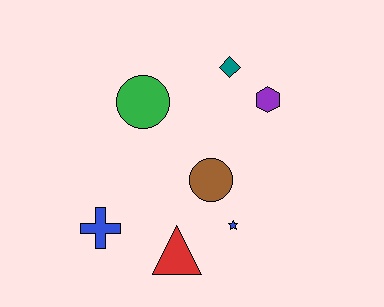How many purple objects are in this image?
There is 1 purple object.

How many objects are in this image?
There are 7 objects.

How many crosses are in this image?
There is 1 cross.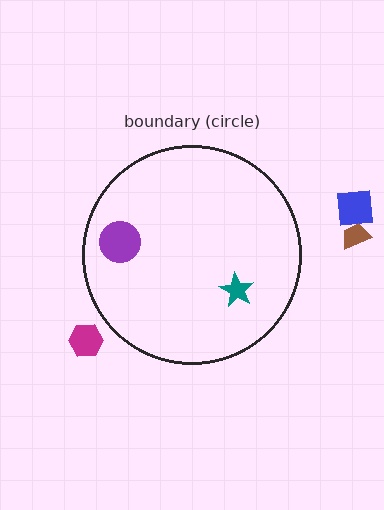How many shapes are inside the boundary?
2 inside, 3 outside.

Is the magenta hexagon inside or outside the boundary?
Outside.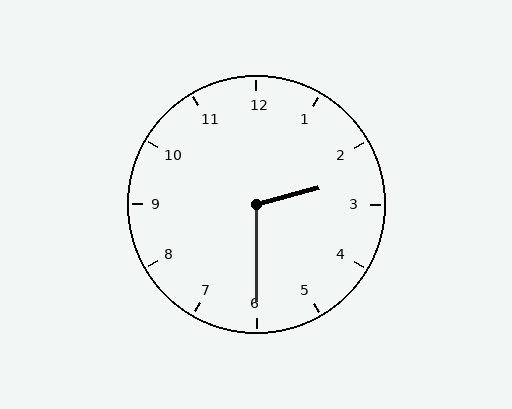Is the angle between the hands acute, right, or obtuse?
It is obtuse.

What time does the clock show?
2:30.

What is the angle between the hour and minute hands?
Approximately 105 degrees.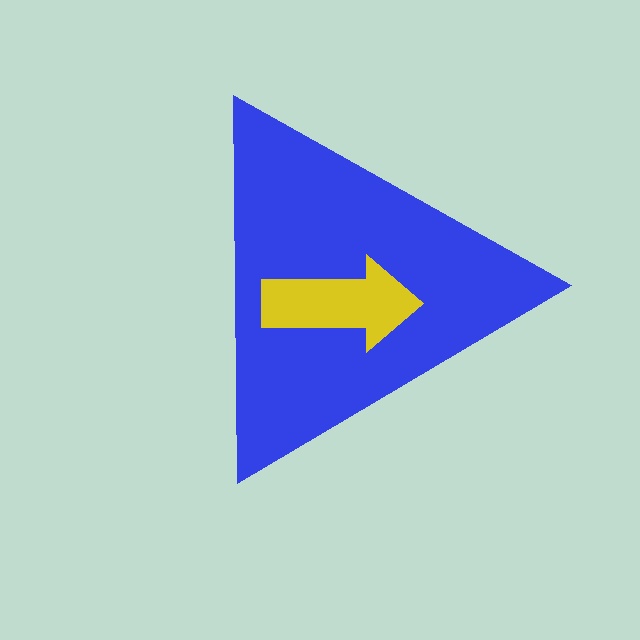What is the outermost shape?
The blue triangle.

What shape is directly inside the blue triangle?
The yellow arrow.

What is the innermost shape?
The yellow arrow.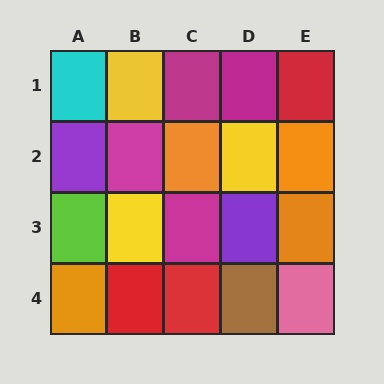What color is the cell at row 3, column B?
Yellow.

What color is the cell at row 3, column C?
Magenta.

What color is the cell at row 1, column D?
Magenta.